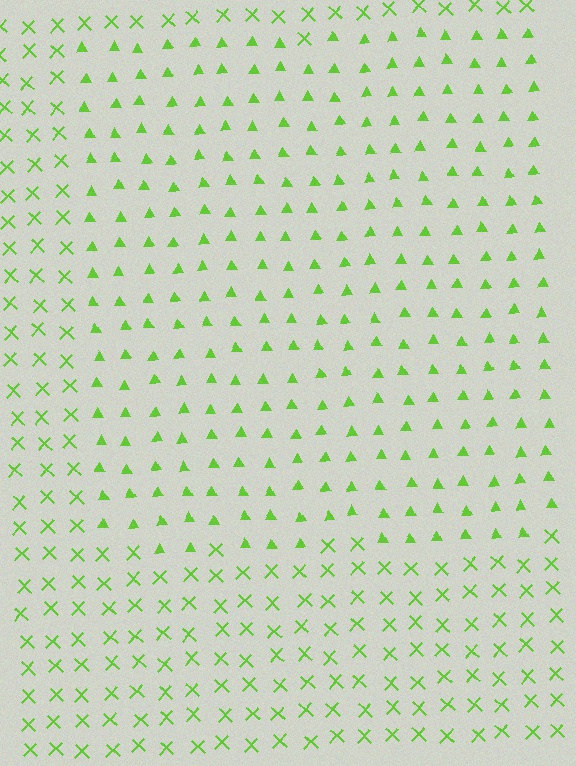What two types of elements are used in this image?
The image uses triangles inside the rectangle region and X marks outside it.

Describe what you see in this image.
The image is filled with small lime elements arranged in a uniform grid. A rectangle-shaped region contains triangles, while the surrounding area contains X marks. The boundary is defined purely by the change in element shape.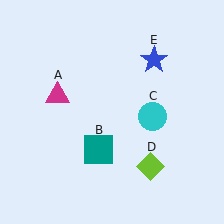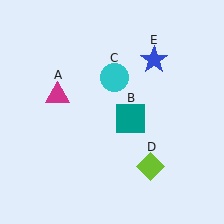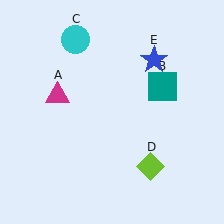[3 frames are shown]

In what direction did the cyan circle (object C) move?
The cyan circle (object C) moved up and to the left.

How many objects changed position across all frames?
2 objects changed position: teal square (object B), cyan circle (object C).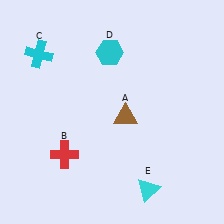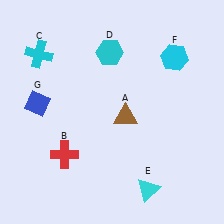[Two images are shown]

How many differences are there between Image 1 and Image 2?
There are 2 differences between the two images.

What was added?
A cyan hexagon (F), a blue diamond (G) were added in Image 2.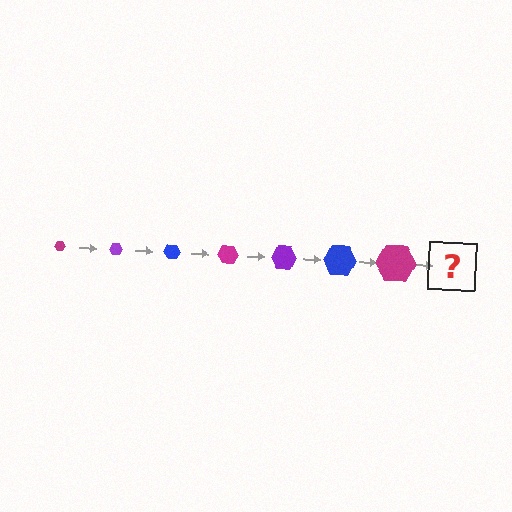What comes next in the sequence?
The next element should be a purple hexagon, larger than the previous one.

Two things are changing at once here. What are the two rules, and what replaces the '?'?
The two rules are that the hexagon grows larger each step and the color cycles through magenta, purple, and blue. The '?' should be a purple hexagon, larger than the previous one.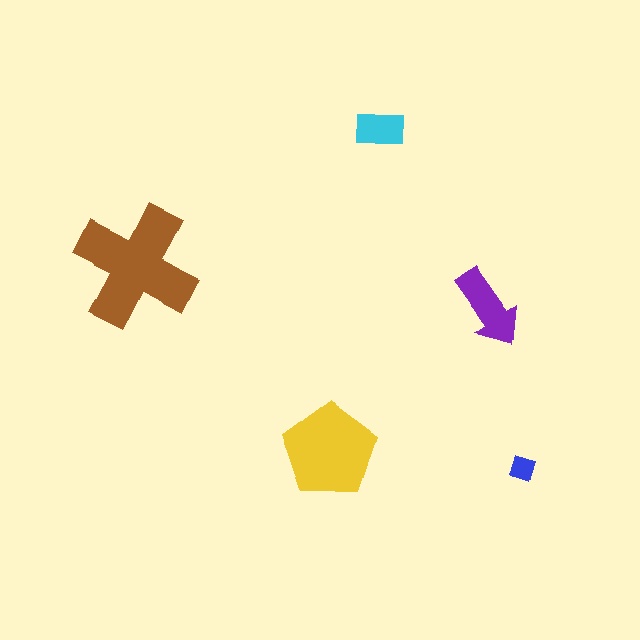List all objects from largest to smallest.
The brown cross, the yellow pentagon, the purple arrow, the cyan rectangle, the blue diamond.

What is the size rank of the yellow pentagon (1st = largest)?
2nd.